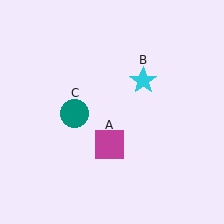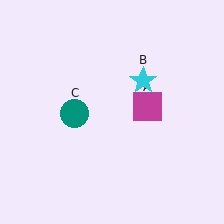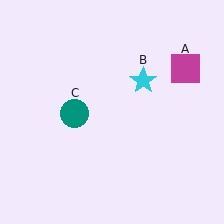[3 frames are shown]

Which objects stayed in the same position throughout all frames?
Cyan star (object B) and teal circle (object C) remained stationary.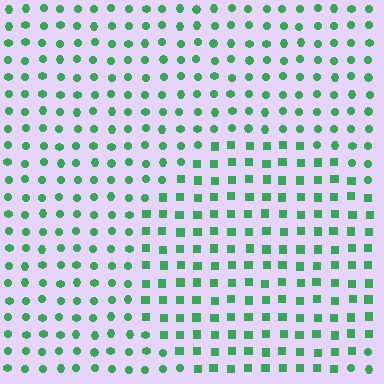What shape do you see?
I see a circle.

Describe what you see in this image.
The image is filled with small green elements arranged in a uniform grid. A circle-shaped region contains squares, while the surrounding area contains circles. The boundary is defined purely by the change in element shape.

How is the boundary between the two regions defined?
The boundary is defined by a change in element shape: squares inside vs. circles outside. All elements share the same color and spacing.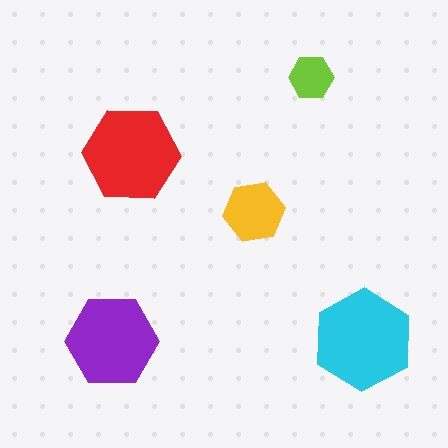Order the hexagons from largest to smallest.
the cyan one, the red one, the purple one, the yellow one, the lime one.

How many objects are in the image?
There are 5 objects in the image.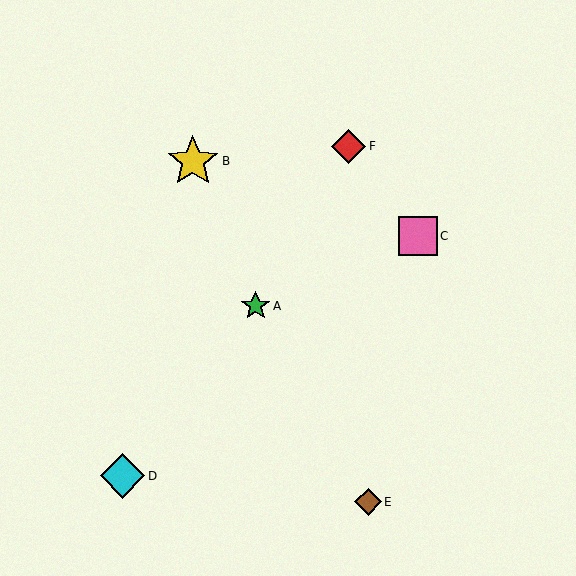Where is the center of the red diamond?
The center of the red diamond is at (349, 146).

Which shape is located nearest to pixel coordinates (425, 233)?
The pink square (labeled C) at (418, 236) is nearest to that location.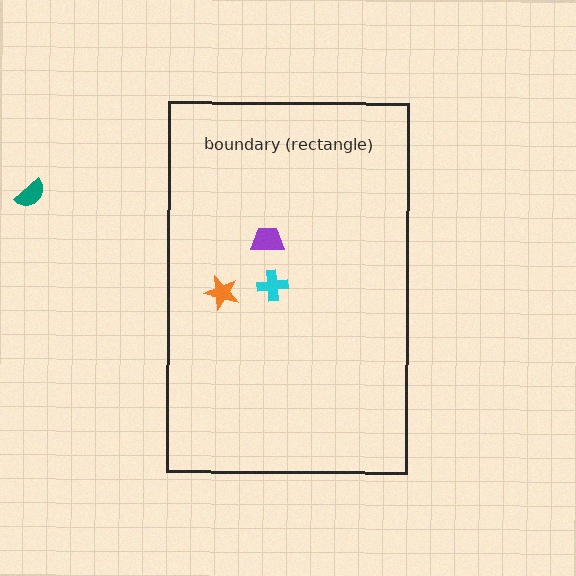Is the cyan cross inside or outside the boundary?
Inside.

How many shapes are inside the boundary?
3 inside, 1 outside.